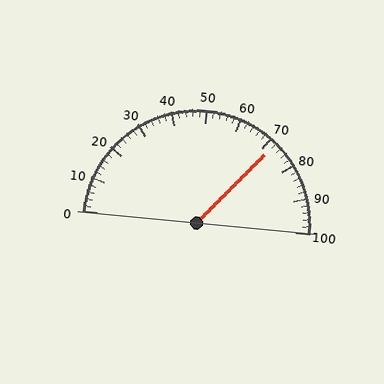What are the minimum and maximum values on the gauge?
The gauge ranges from 0 to 100.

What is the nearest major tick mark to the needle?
The nearest major tick mark is 70.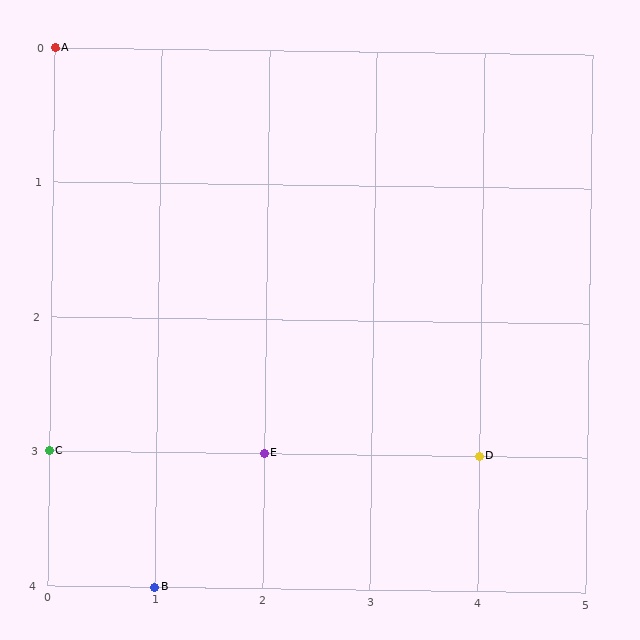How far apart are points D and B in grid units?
Points D and B are 3 columns and 1 row apart (about 3.2 grid units diagonally).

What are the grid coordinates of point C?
Point C is at grid coordinates (0, 3).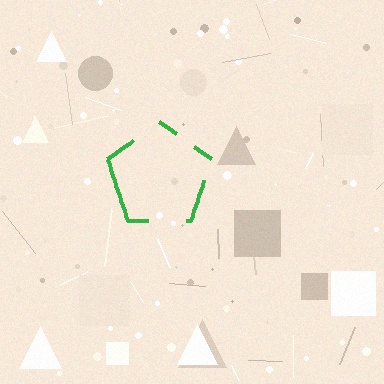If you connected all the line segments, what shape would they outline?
They would outline a pentagon.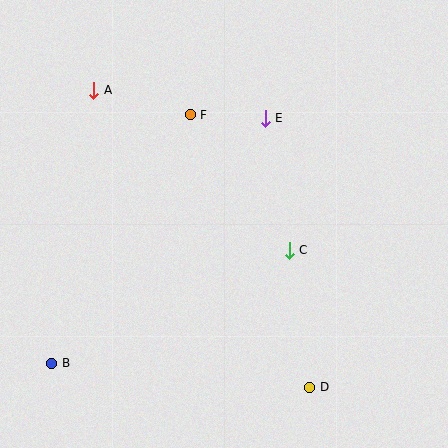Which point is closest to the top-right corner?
Point E is closest to the top-right corner.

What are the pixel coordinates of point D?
Point D is at (310, 387).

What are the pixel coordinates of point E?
Point E is at (265, 118).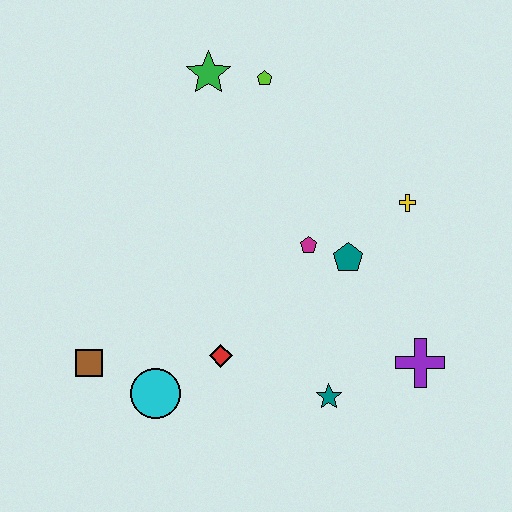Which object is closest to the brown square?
The cyan circle is closest to the brown square.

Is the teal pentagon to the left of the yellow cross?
Yes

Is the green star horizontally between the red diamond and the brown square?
Yes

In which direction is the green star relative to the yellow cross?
The green star is to the left of the yellow cross.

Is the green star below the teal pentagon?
No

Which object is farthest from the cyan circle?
The lime pentagon is farthest from the cyan circle.